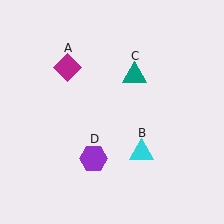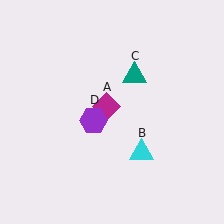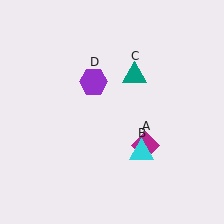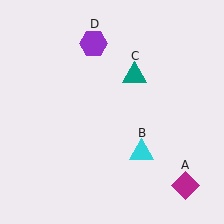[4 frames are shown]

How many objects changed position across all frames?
2 objects changed position: magenta diamond (object A), purple hexagon (object D).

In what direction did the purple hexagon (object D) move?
The purple hexagon (object D) moved up.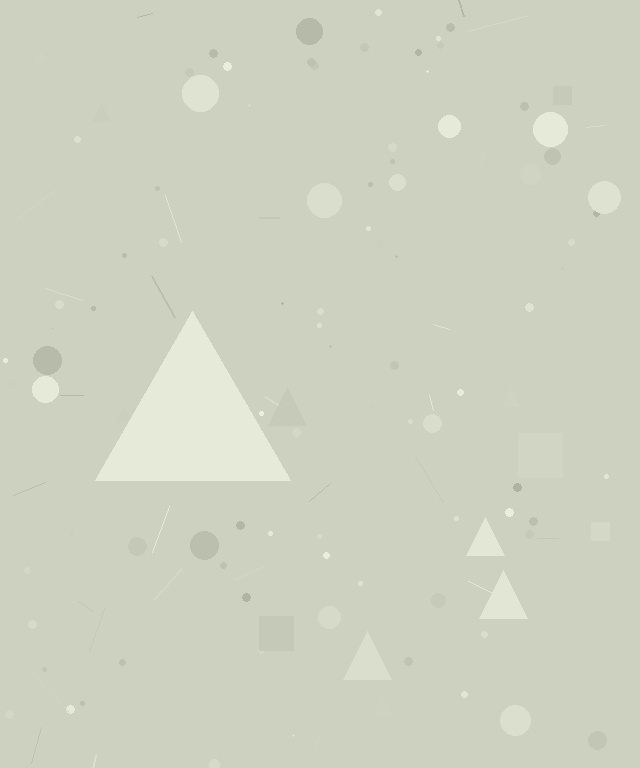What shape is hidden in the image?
A triangle is hidden in the image.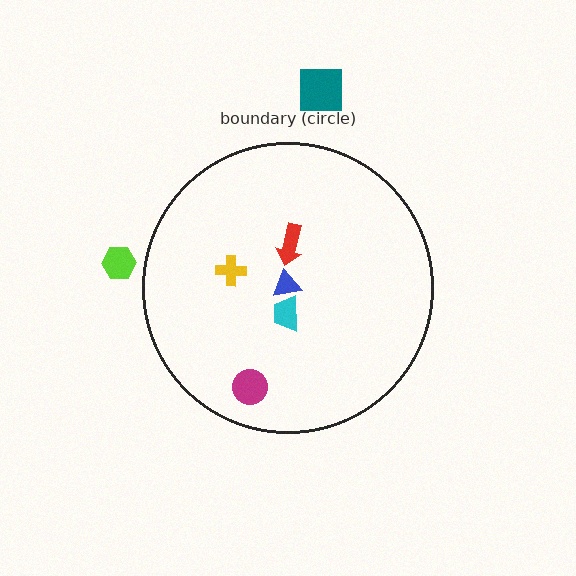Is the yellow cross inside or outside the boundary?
Inside.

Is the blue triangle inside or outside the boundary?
Inside.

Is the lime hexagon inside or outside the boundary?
Outside.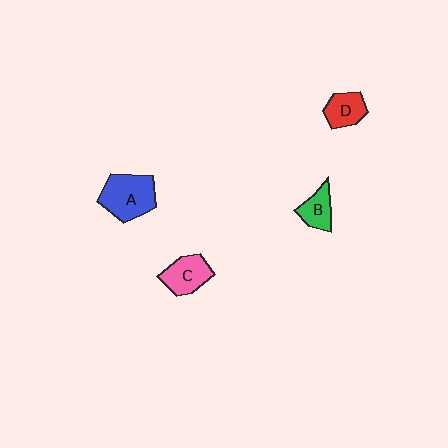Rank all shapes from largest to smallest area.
From largest to smallest: A (blue), C (pink), D (red), B (green).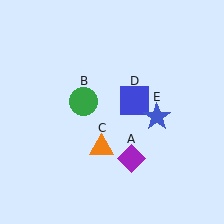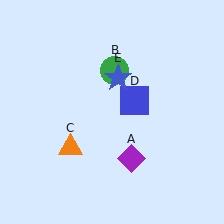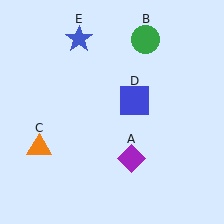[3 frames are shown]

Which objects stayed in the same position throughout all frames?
Purple diamond (object A) and blue square (object D) remained stationary.